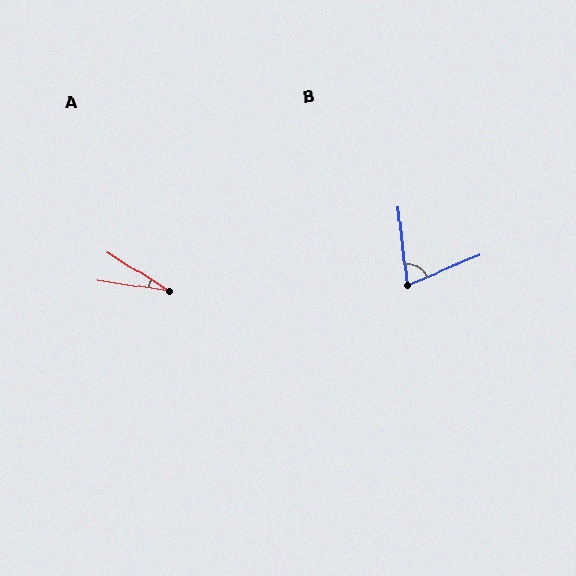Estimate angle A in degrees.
Approximately 23 degrees.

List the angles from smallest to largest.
A (23°), B (74°).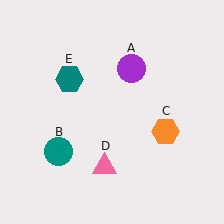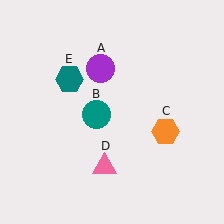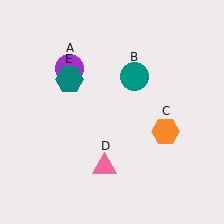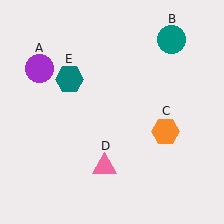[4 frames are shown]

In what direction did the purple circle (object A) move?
The purple circle (object A) moved left.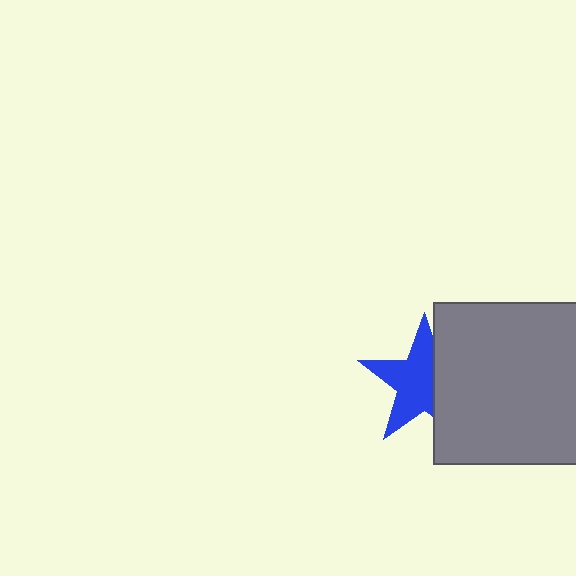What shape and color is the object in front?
The object in front is a gray rectangle.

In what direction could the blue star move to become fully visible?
The blue star could move left. That would shift it out from behind the gray rectangle entirely.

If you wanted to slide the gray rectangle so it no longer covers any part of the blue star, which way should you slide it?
Slide it right — that is the most direct way to separate the two shapes.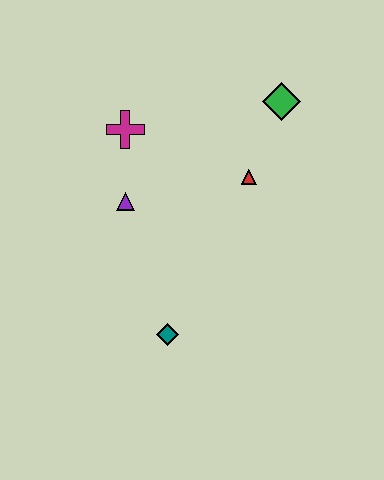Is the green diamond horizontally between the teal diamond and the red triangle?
No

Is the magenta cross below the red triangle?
No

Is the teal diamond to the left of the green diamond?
Yes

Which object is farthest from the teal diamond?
The green diamond is farthest from the teal diamond.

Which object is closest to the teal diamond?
The purple triangle is closest to the teal diamond.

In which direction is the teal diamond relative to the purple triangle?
The teal diamond is below the purple triangle.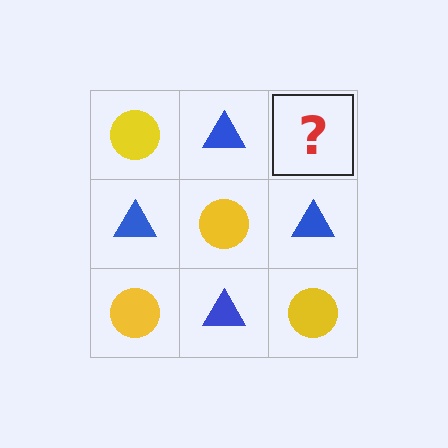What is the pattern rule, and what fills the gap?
The rule is that it alternates yellow circle and blue triangle in a checkerboard pattern. The gap should be filled with a yellow circle.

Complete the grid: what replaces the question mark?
The question mark should be replaced with a yellow circle.